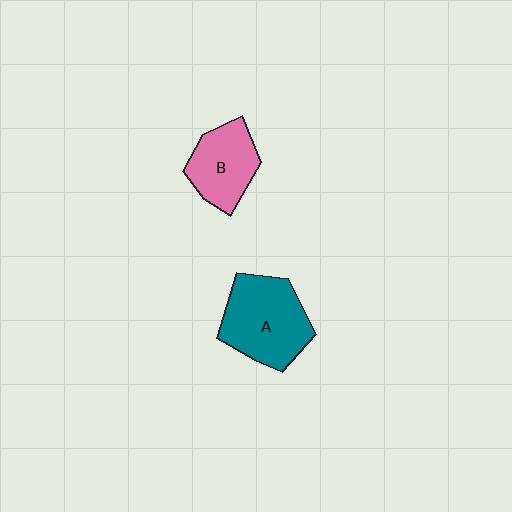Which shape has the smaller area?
Shape B (pink).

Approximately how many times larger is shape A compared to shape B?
Approximately 1.4 times.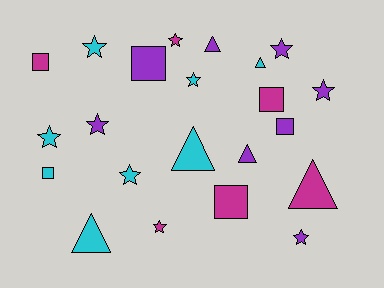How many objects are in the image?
There are 22 objects.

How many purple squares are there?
There are 2 purple squares.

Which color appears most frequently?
Purple, with 8 objects.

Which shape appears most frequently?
Star, with 10 objects.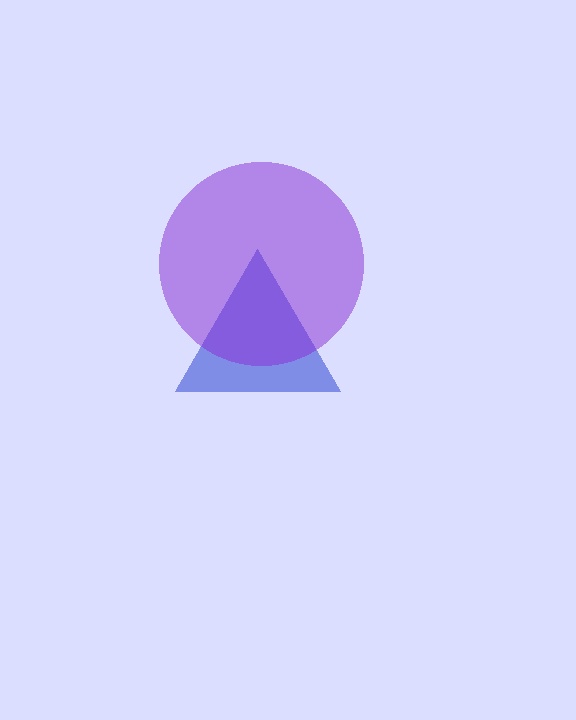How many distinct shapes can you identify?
There are 2 distinct shapes: a blue triangle, a purple circle.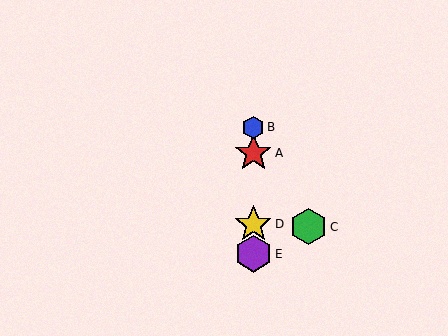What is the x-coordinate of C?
Object C is at x≈308.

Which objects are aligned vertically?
Objects A, B, D, E are aligned vertically.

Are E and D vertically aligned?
Yes, both are at x≈253.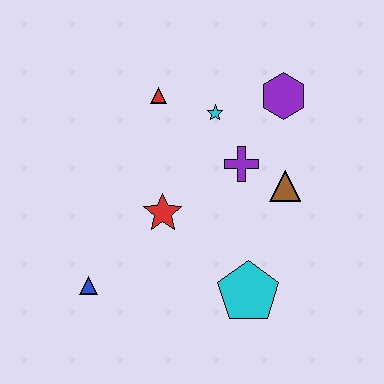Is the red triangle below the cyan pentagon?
No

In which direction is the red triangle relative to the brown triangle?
The red triangle is to the left of the brown triangle.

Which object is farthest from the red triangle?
The cyan pentagon is farthest from the red triangle.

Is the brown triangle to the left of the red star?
No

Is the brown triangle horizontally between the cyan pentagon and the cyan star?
No